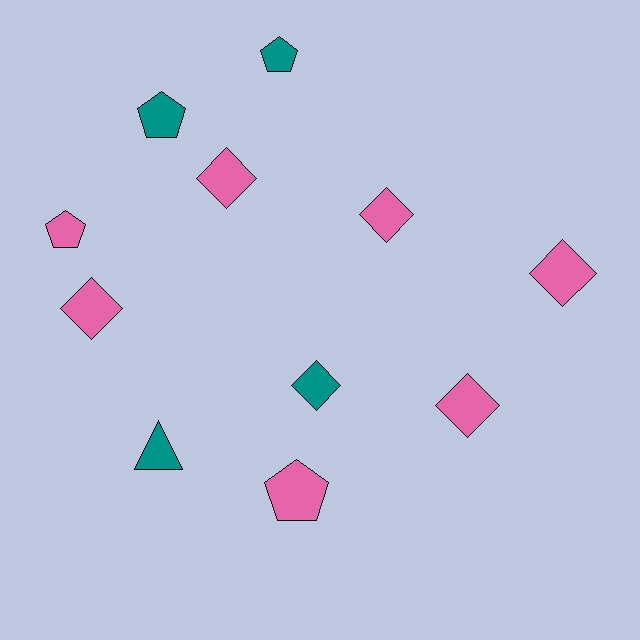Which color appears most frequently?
Pink, with 7 objects.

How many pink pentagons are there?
There are 2 pink pentagons.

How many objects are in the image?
There are 11 objects.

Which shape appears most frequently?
Diamond, with 6 objects.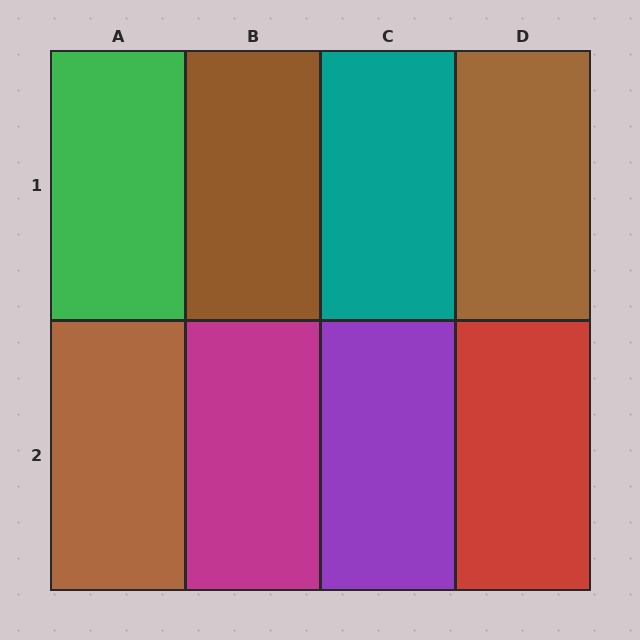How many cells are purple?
1 cell is purple.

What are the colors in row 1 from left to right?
Green, brown, teal, brown.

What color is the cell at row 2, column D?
Red.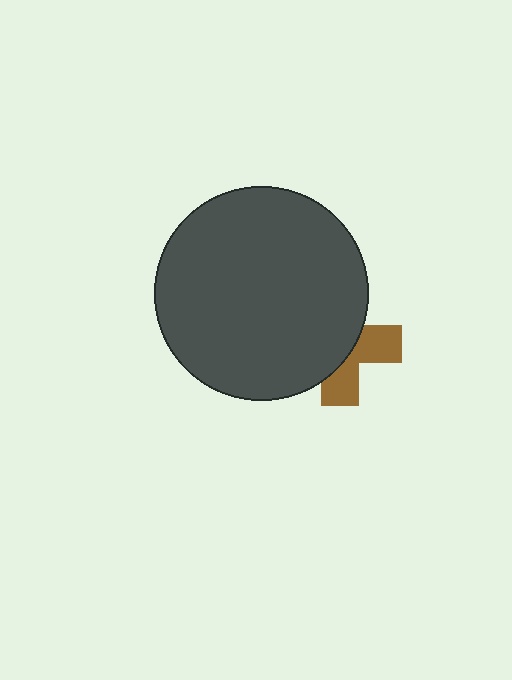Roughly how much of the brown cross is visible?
A small part of it is visible (roughly 39%).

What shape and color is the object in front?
The object in front is a dark gray circle.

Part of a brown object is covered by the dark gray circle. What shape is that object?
It is a cross.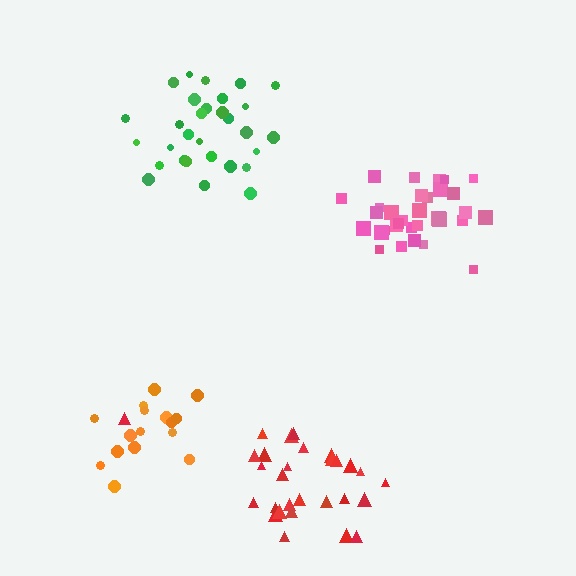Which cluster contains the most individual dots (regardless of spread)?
Pink (33).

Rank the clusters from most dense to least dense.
pink, orange, green, red.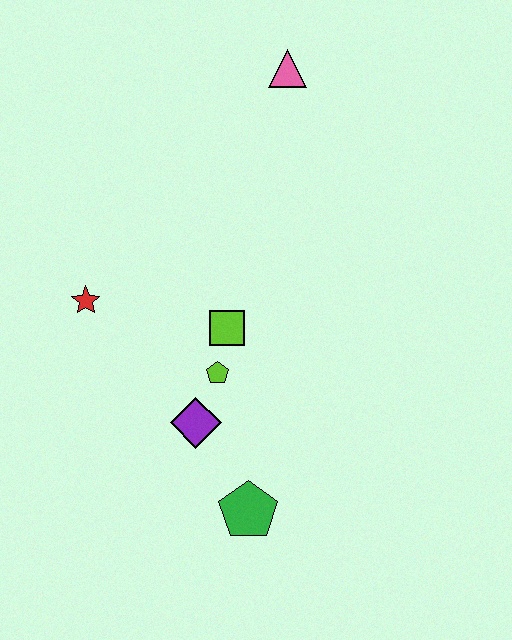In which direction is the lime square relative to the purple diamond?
The lime square is above the purple diamond.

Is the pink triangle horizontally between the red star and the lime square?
No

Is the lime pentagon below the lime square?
Yes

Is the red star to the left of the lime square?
Yes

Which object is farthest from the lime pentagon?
The pink triangle is farthest from the lime pentagon.